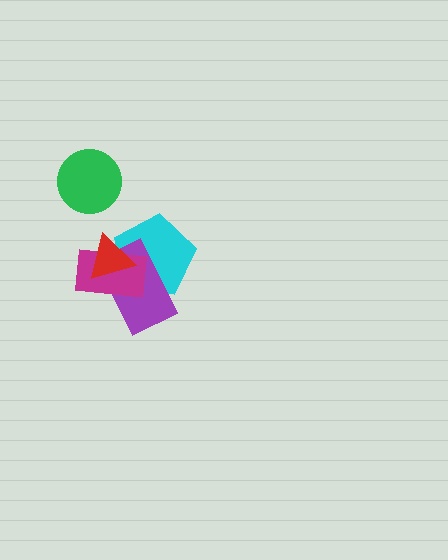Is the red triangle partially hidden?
No, no other shape covers it.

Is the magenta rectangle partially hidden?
Yes, it is partially covered by another shape.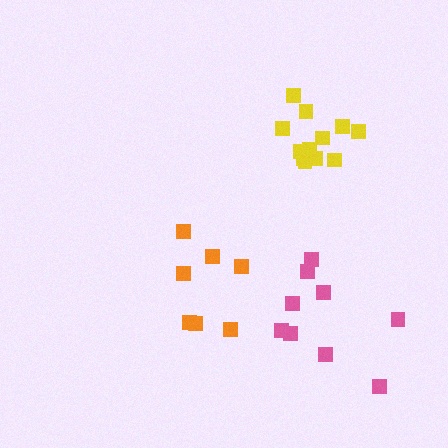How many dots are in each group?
Group 1: 7 dots, Group 2: 12 dots, Group 3: 9 dots (28 total).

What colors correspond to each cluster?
The clusters are colored: orange, yellow, pink.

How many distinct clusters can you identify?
There are 3 distinct clusters.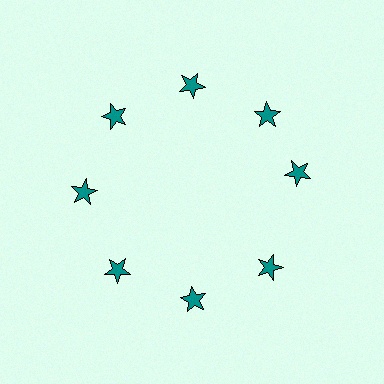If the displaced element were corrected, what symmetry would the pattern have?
It would have 8-fold rotational symmetry — the pattern would map onto itself every 45 degrees.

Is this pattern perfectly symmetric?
No. The 8 teal stars are arranged in a ring, but one element near the 3 o'clock position is rotated out of alignment along the ring, breaking the 8-fold rotational symmetry.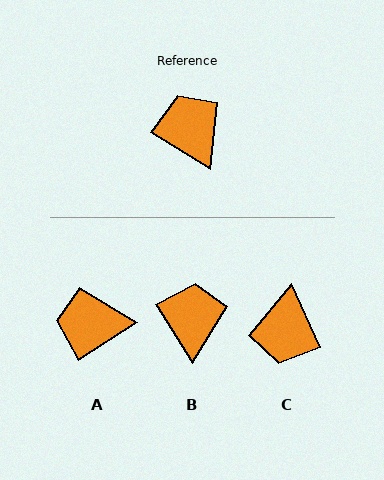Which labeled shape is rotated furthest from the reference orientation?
C, about 147 degrees away.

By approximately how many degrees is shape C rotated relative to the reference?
Approximately 147 degrees counter-clockwise.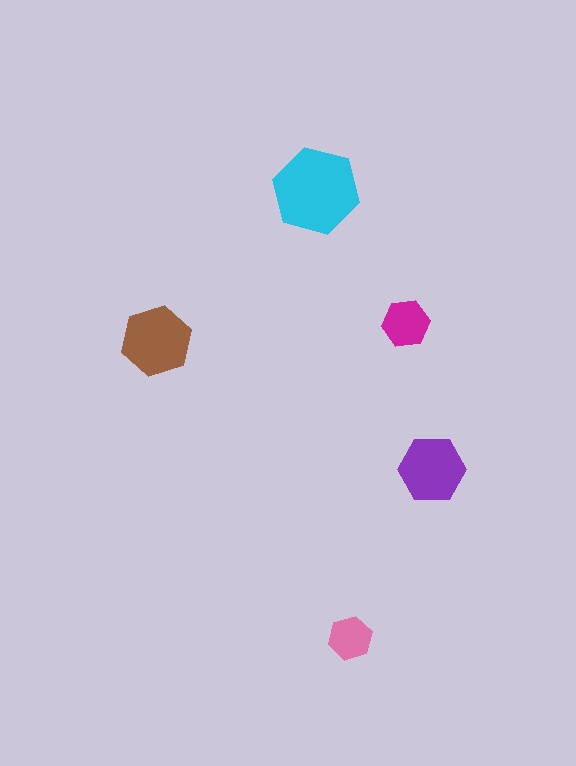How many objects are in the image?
There are 5 objects in the image.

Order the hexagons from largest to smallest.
the cyan one, the brown one, the purple one, the magenta one, the pink one.